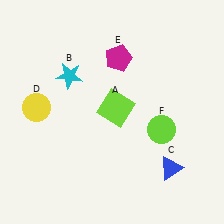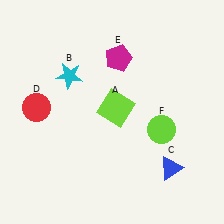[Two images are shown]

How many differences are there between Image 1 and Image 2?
There is 1 difference between the two images.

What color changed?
The circle (D) changed from yellow in Image 1 to red in Image 2.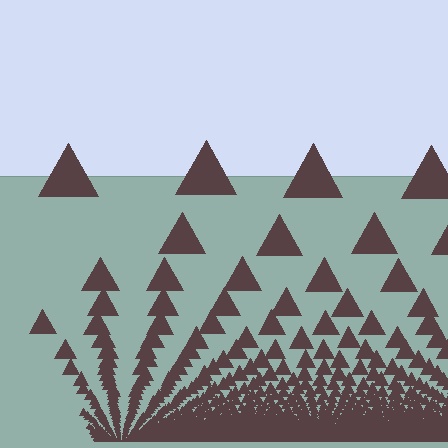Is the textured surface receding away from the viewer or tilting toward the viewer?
The surface appears to tilt toward the viewer. Texture elements get larger and sparser toward the top.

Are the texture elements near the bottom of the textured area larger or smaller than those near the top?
Smaller. The gradient is inverted — elements near the bottom are smaller and denser.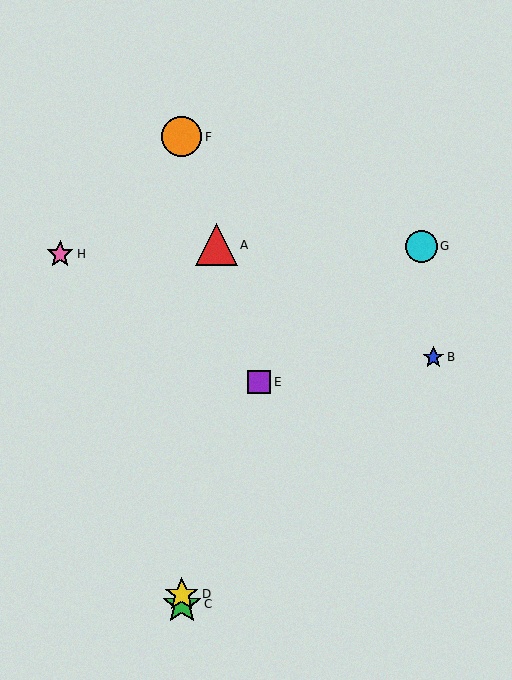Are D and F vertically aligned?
Yes, both are at x≈182.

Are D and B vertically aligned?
No, D is at x≈182 and B is at x≈433.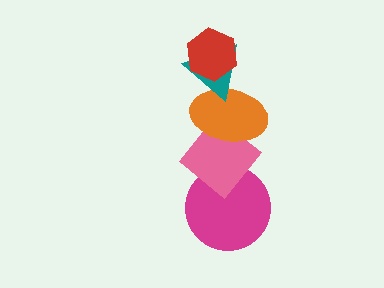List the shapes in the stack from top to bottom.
From top to bottom: the red hexagon, the teal triangle, the orange ellipse, the pink diamond, the magenta circle.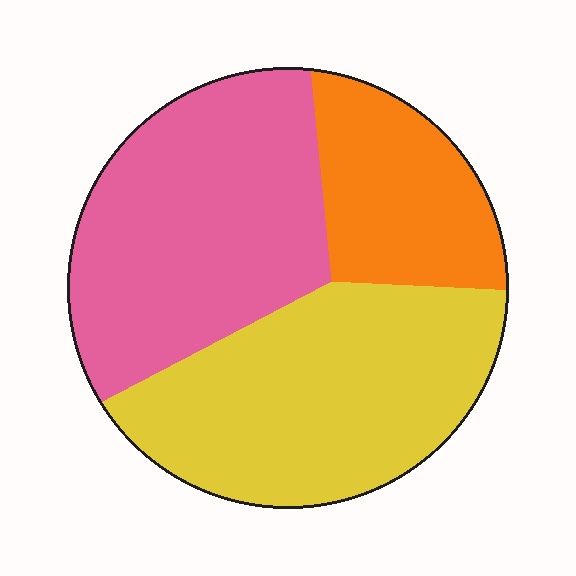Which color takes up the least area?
Orange, at roughly 20%.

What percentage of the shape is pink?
Pink takes up about two fifths (2/5) of the shape.